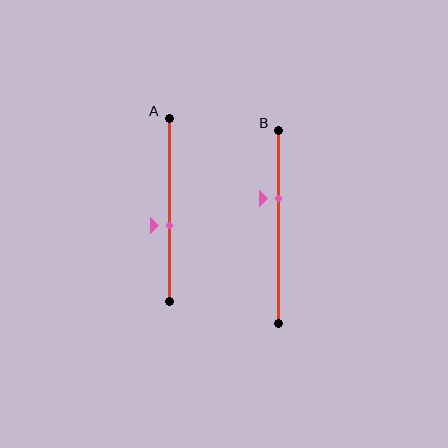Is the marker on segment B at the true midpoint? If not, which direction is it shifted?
No, the marker on segment B is shifted upward by about 15% of the segment length.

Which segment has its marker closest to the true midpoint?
Segment A has its marker closest to the true midpoint.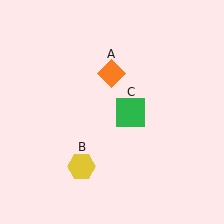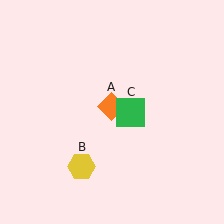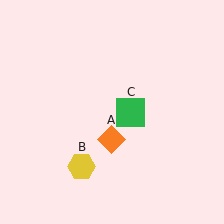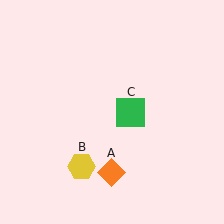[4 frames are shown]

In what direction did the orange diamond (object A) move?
The orange diamond (object A) moved down.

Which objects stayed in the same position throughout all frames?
Yellow hexagon (object B) and green square (object C) remained stationary.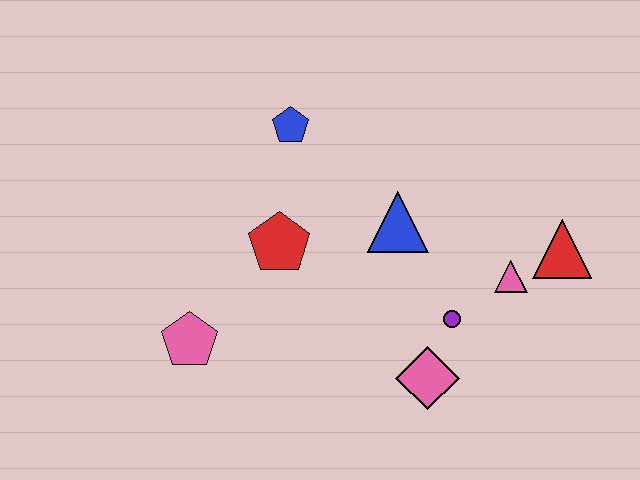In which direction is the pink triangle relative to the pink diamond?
The pink triangle is above the pink diamond.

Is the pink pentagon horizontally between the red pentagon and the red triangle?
No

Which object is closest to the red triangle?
The pink triangle is closest to the red triangle.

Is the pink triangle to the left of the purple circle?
No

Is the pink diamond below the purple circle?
Yes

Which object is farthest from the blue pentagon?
The red triangle is farthest from the blue pentagon.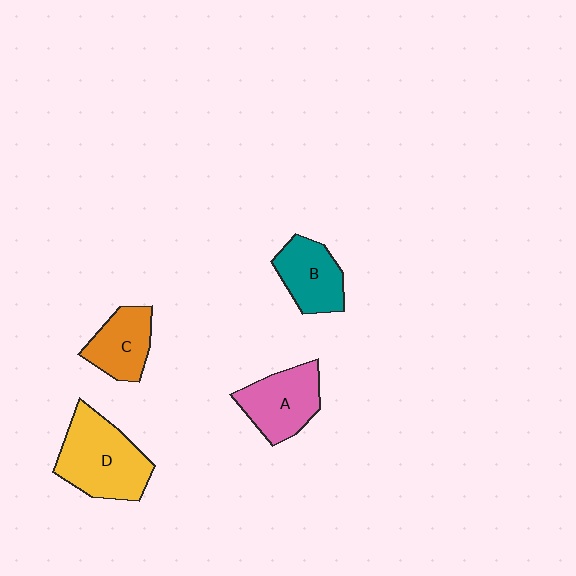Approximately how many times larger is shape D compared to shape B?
Approximately 1.5 times.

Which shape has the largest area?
Shape D (yellow).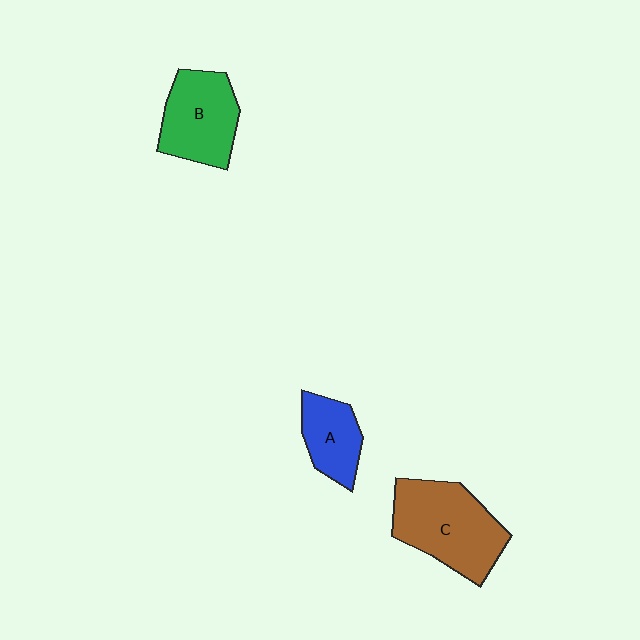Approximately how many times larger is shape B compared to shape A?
Approximately 1.5 times.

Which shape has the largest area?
Shape C (brown).